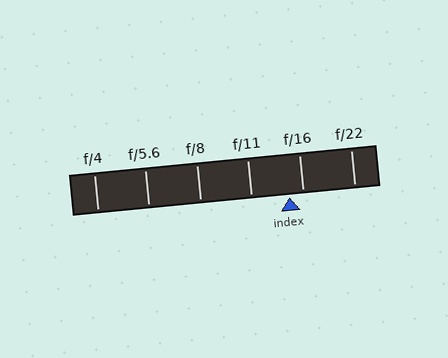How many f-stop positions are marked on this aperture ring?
There are 6 f-stop positions marked.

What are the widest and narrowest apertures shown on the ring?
The widest aperture shown is f/4 and the narrowest is f/22.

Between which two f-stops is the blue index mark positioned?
The index mark is between f/11 and f/16.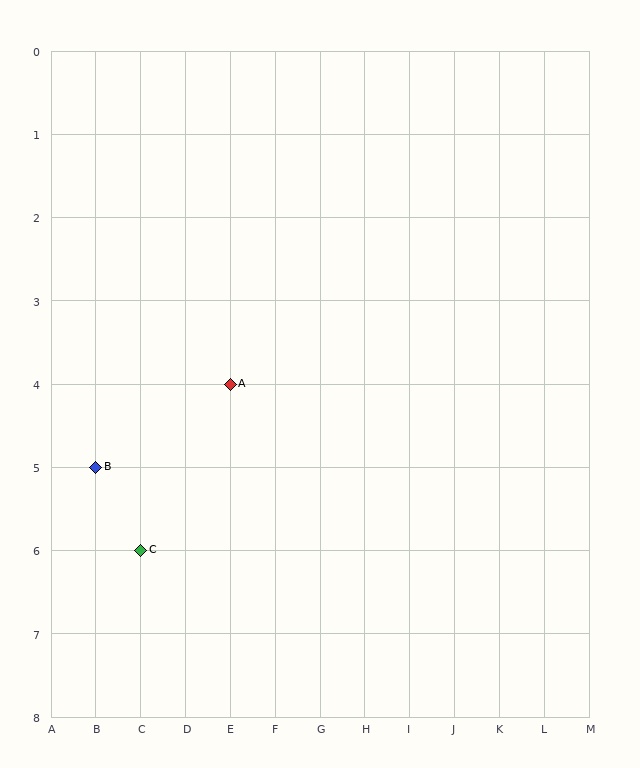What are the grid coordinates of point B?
Point B is at grid coordinates (B, 5).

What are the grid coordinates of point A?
Point A is at grid coordinates (E, 4).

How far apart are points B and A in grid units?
Points B and A are 3 columns and 1 row apart (about 3.2 grid units diagonally).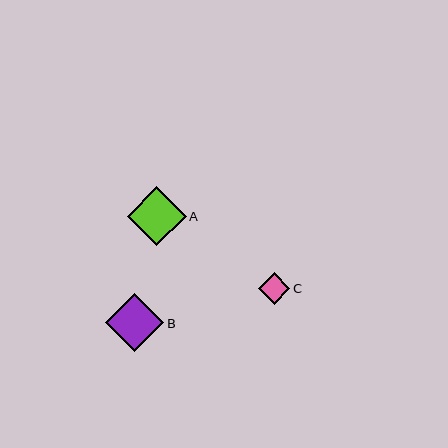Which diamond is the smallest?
Diamond C is the smallest with a size of approximately 32 pixels.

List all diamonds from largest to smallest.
From largest to smallest: A, B, C.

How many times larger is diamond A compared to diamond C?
Diamond A is approximately 1.9 times the size of diamond C.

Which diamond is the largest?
Diamond A is the largest with a size of approximately 59 pixels.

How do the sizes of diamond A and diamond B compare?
Diamond A and diamond B are approximately the same size.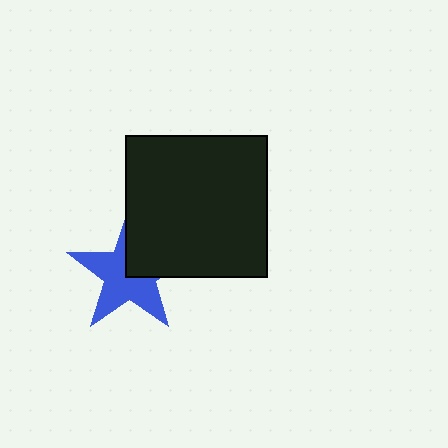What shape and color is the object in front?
The object in front is a black square.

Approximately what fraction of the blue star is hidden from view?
Roughly 35% of the blue star is hidden behind the black square.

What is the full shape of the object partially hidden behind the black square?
The partially hidden object is a blue star.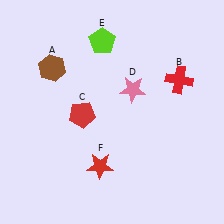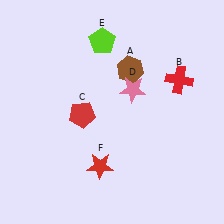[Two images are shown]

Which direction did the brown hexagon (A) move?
The brown hexagon (A) moved right.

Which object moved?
The brown hexagon (A) moved right.